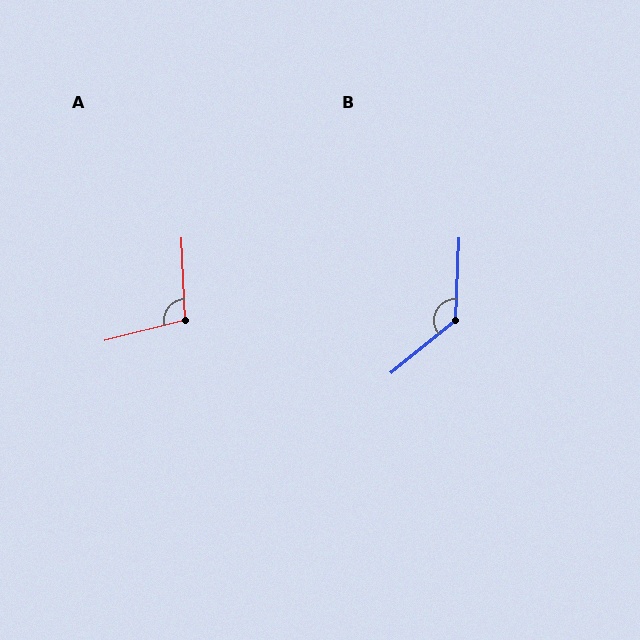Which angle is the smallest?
A, at approximately 102 degrees.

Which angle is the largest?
B, at approximately 131 degrees.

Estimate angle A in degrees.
Approximately 102 degrees.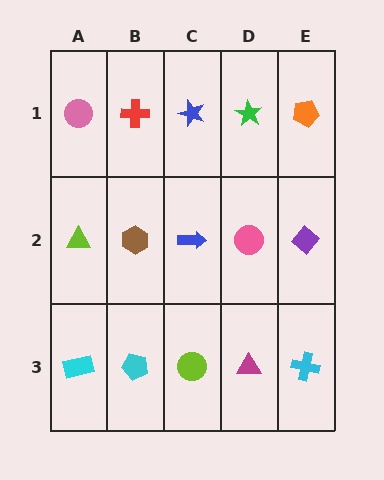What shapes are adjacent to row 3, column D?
A pink circle (row 2, column D), a lime circle (row 3, column C), a cyan cross (row 3, column E).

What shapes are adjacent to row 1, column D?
A pink circle (row 2, column D), a blue star (row 1, column C), an orange pentagon (row 1, column E).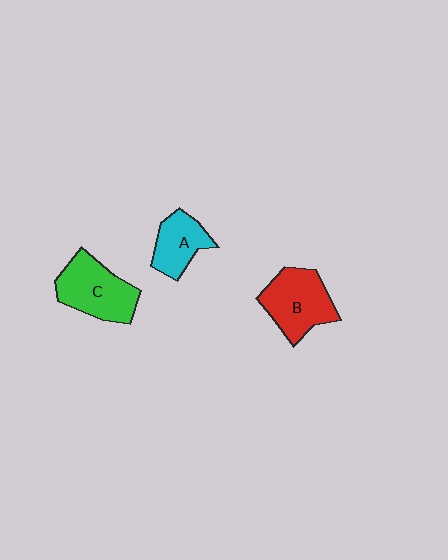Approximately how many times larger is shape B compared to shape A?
Approximately 1.4 times.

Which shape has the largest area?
Shape C (green).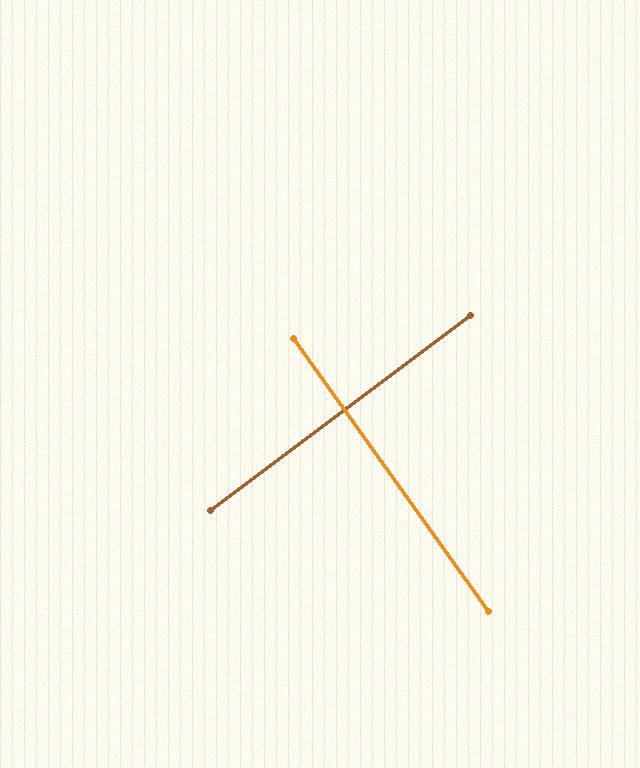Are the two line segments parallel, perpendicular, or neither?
Perpendicular — they meet at approximately 89°.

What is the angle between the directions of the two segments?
Approximately 89 degrees.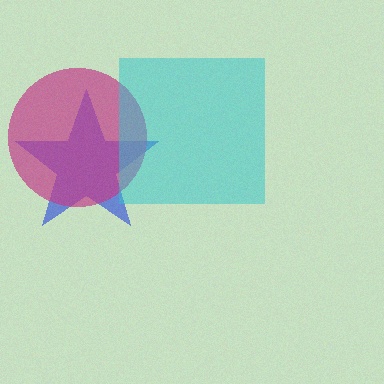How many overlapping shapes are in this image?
There are 3 overlapping shapes in the image.